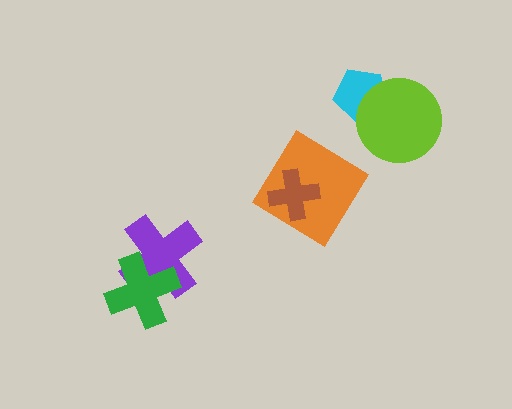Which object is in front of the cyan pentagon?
The lime circle is in front of the cyan pentagon.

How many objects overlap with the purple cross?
1 object overlaps with the purple cross.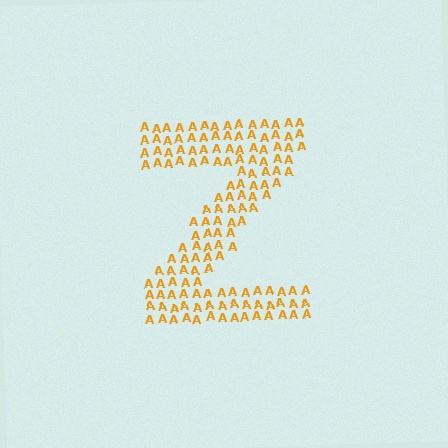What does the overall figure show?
The overall figure shows the letter Z.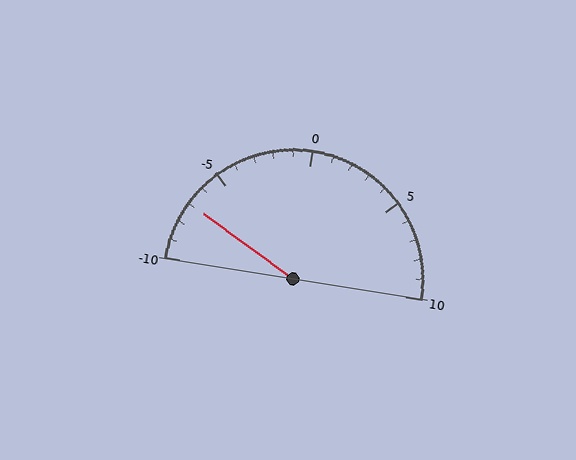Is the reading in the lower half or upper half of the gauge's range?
The reading is in the lower half of the range (-10 to 10).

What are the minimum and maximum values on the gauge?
The gauge ranges from -10 to 10.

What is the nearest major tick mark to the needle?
The nearest major tick mark is -5.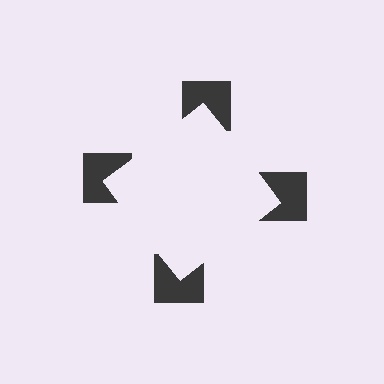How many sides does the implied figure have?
4 sides.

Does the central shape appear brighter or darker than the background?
It typically appears slightly brighter than the background, even though no actual brightness change is drawn.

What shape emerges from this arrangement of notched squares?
An illusory square — its edges are inferred from the aligned wedge cuts in the notched squares, not physically drawn.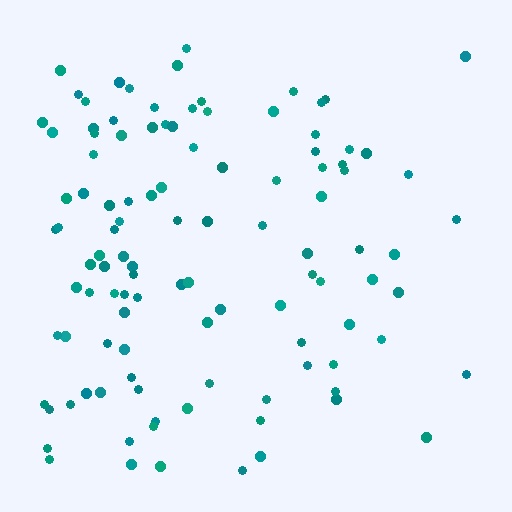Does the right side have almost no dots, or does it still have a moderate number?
Still a moderate number, just noticeably fewer than the left.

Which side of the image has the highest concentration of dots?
The left.